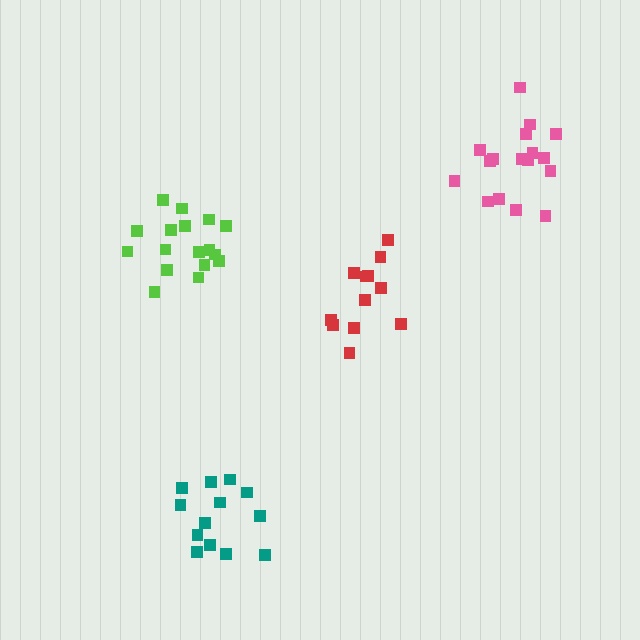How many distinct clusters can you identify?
There are 4 distinct clusters.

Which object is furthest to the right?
The pink cluster is rightmost.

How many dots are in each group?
Group 1: 17 dots, Group 2: 13 dots, Group 3: 17 dots, Group 4: 12 dots (59 total).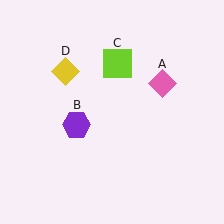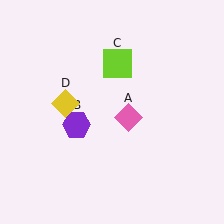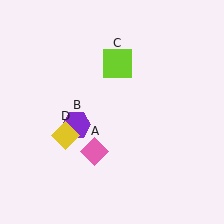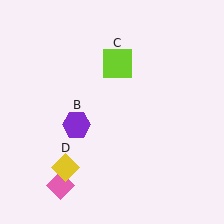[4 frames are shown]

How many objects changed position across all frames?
2 objects changed position: pink diamond (object A), yellow diamond (object D).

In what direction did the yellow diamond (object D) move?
The yellow diamond (object D) moved down.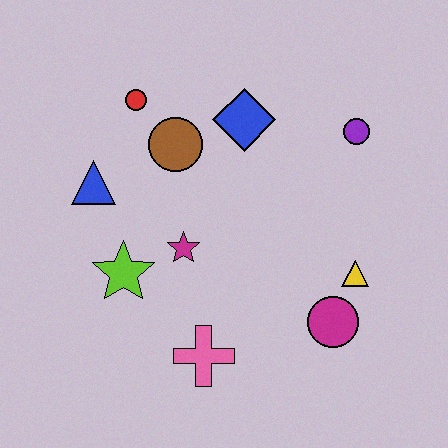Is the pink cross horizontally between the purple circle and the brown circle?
Yes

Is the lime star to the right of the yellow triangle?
No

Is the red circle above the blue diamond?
Yes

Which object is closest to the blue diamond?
The brown circle is closest to the blue diamond.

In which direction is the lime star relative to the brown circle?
The lime star is below the brown circle.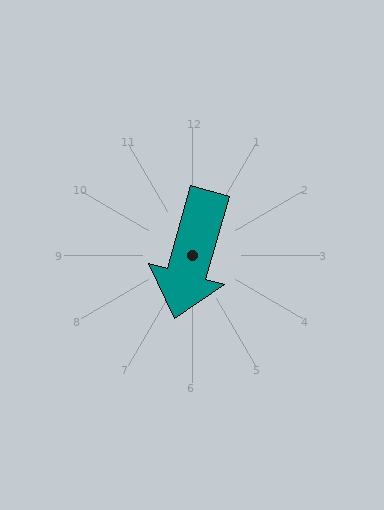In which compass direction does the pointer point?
South.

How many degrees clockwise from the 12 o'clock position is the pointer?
Approximately 196 degrees.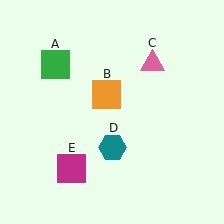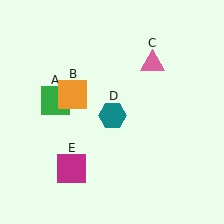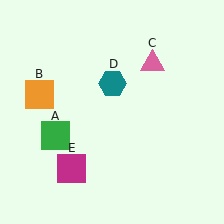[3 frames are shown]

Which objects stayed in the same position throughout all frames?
Pink triangle (object C) and magenta square (object E) remained stationary.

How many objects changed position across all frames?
3 objects changed position: green square (object A), orange square (object B), teal hexagon (object D).